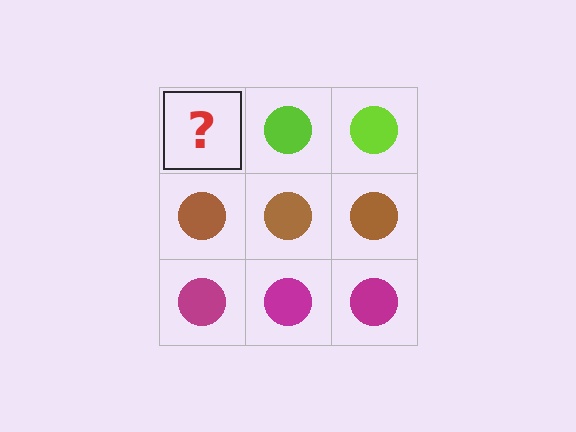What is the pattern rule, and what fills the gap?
The rule is that each row has a consistent color. The gap should be filled with a lime circle.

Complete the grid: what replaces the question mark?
The question mark should be replaced with a lime circle.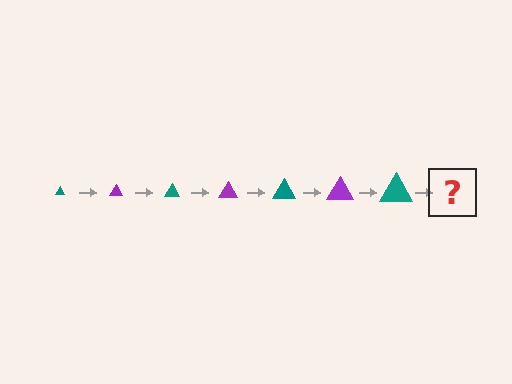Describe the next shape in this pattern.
It should be a purple triangle, larger than the previous one.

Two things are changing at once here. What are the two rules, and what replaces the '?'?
The two rules are that the triangle grows larger each step and the color cycles through teal and purple. The '?' should be a purple triangle, larger than the previous one.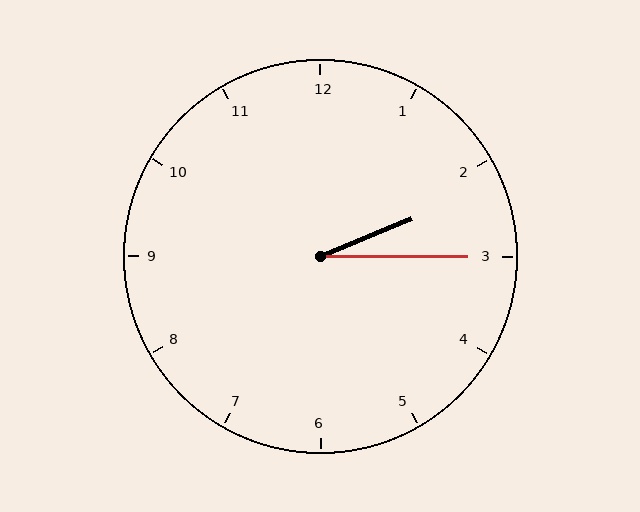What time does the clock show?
2:15.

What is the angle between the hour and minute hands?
Approximately 22 degrees.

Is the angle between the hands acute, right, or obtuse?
It is acute.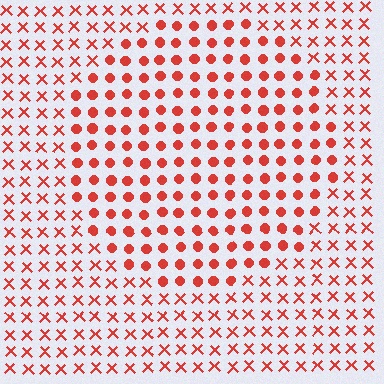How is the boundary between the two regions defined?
The boundary is defined by a change in element shape: circles inside vs. X marks outside. All elements share the same color and spacing.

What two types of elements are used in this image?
The image uses circles inside the circle region and X marks outside it.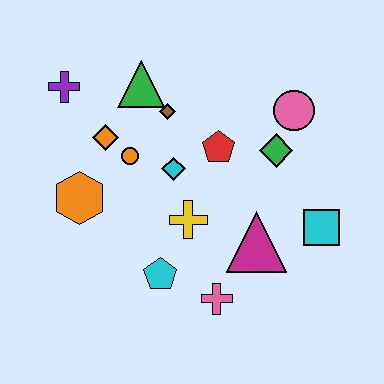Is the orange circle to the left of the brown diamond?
Yes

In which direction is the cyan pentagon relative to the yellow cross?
The cyan pentagon is below the yellow cross.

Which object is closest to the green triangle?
The brown diamond is closest to the green triangle.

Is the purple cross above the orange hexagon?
Yes